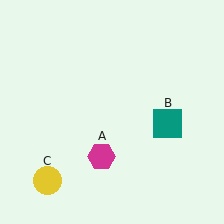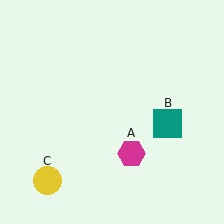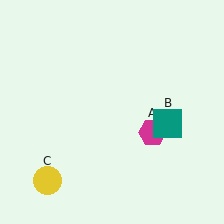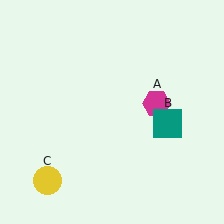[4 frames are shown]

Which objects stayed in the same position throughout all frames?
Teal square (object B) and yellow circle (object C) remained stationary.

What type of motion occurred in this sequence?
The magenta hexagon (object A) rotated counterclockwise around the center of the scene.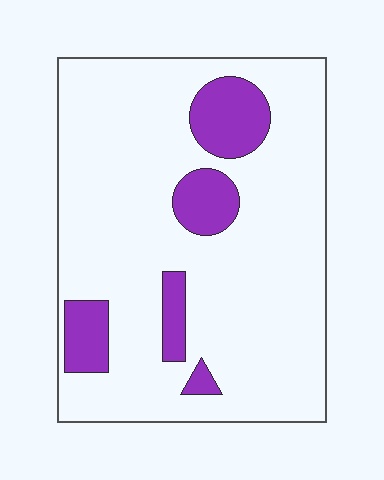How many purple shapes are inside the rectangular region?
5.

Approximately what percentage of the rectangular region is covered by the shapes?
Approximately 15%.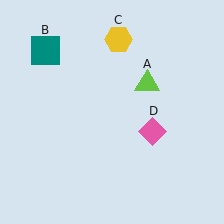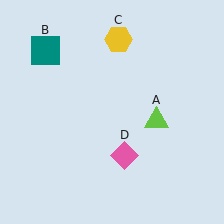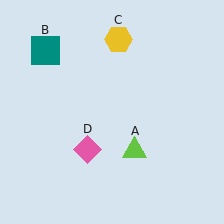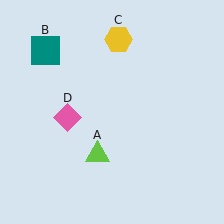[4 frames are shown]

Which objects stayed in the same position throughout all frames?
Teal square (object B) and yellow hexagon (object C) remained stationary.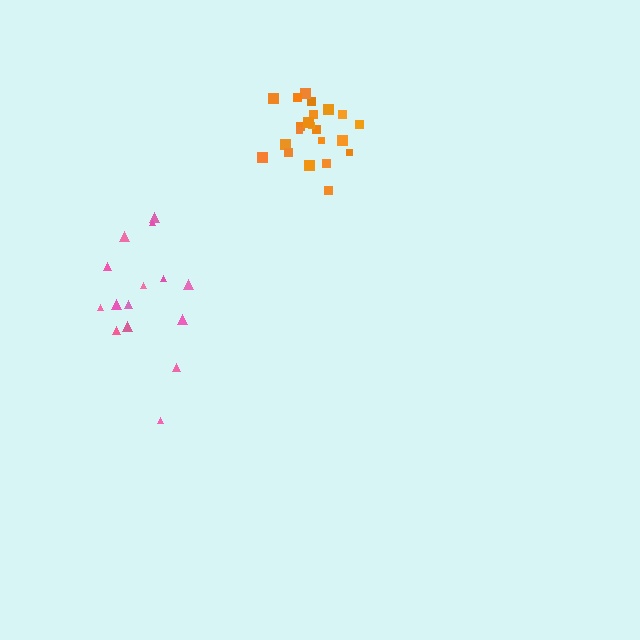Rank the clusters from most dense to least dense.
orange, pink.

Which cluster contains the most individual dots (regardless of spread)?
Orange (22).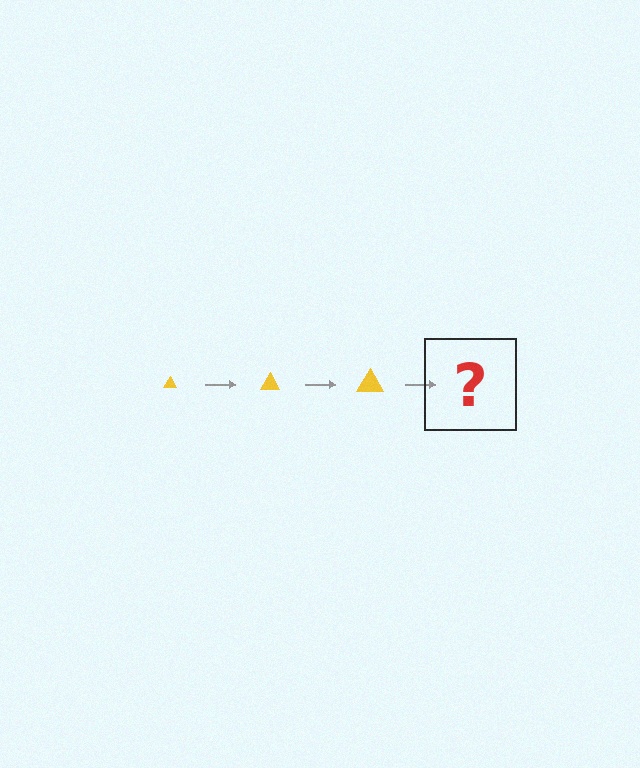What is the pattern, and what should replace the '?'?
The pattern is that the triangle gets progressively larger each step. The '?' should be a yellow triangle, larger than the previous one.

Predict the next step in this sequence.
The next step is a yellow triangle, larger than the previous one.